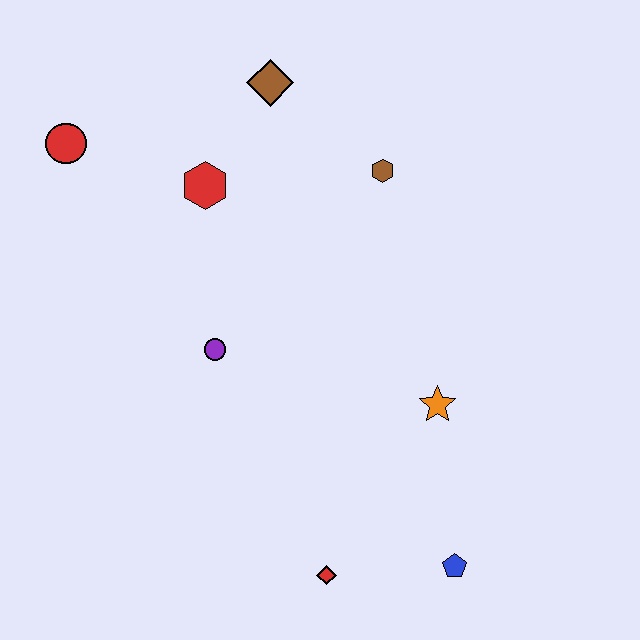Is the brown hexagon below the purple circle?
No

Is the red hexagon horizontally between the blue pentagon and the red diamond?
No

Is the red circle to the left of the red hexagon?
Yes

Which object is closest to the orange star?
The blue pentagon is closest to the orange star.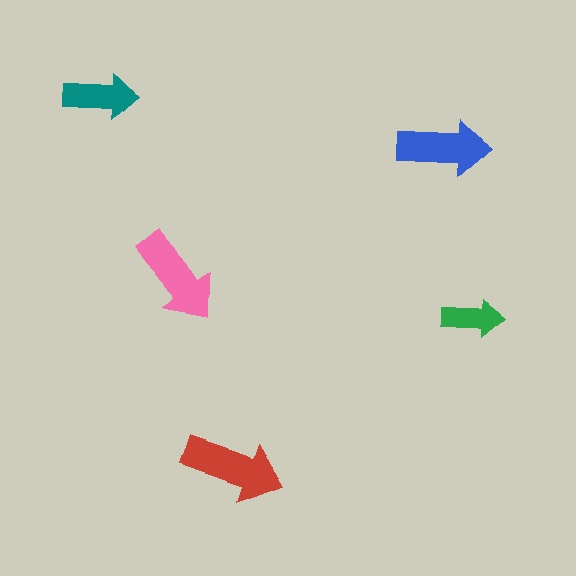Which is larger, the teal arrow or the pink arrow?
The pink one.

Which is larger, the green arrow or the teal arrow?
The teal one.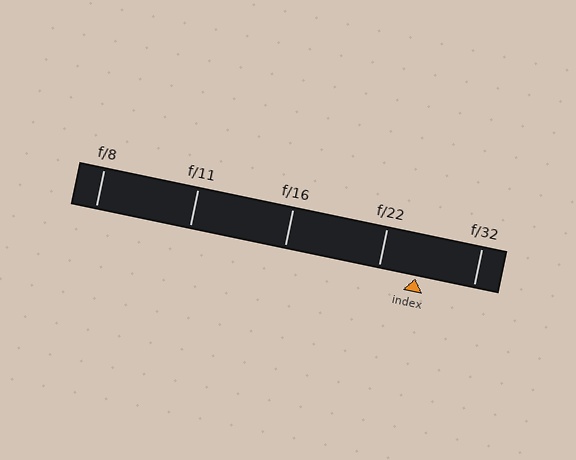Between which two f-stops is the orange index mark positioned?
The index mark is between f/22 and f/32.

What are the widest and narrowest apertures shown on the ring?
The widest aperture shown is f/8 and the narrowest is f/32.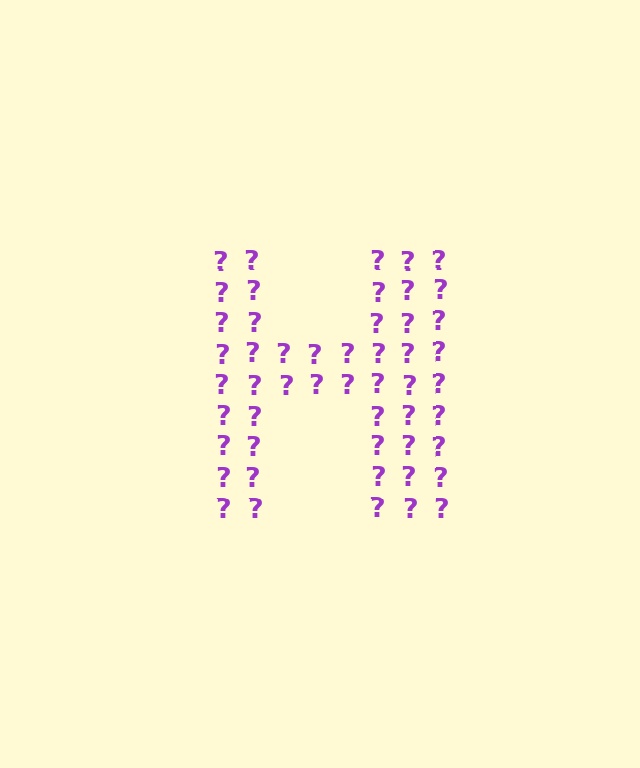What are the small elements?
The small elements are question marks.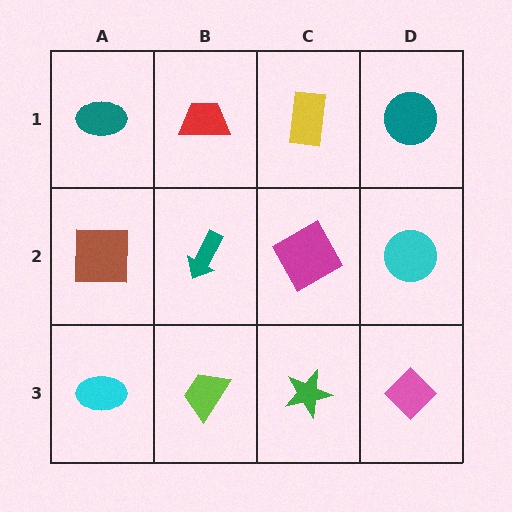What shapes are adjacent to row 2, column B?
A red trapezoid (row 1, column B), a lime trapezoid (row 3, column B), a brown square (row 2, column A), a magenta square (row 2, column C).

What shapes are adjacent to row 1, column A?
A brown square (row 2, column A), a red trapezoid (row 1, column B).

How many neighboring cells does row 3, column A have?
2.